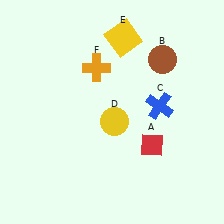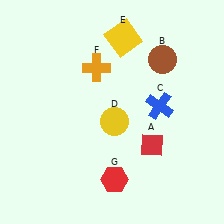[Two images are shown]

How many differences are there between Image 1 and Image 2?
There is 1 difference between the two images.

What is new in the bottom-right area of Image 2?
A red hexagon (G) was added in the bottom-right area of Image 2.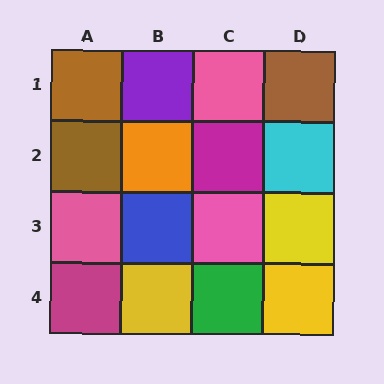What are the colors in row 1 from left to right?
Brown, purple, pink, brown.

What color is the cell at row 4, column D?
Yellow.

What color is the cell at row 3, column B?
Blue.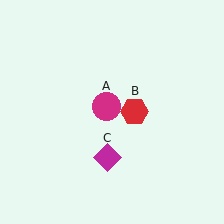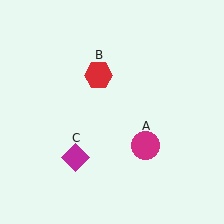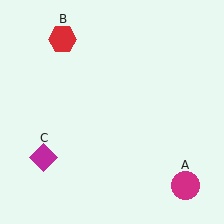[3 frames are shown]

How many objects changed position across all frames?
3 objects changed position: magenta circle (object A), red hexagon (object B), magenta diamond (object C).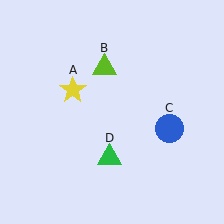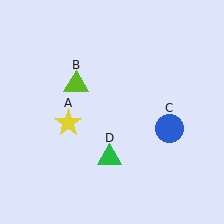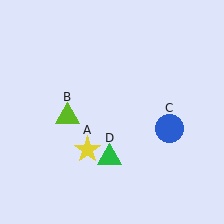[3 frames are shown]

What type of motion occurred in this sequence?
The yellow star (object A), lime triangle (object B) rotated counterclockwise around the center of the scene.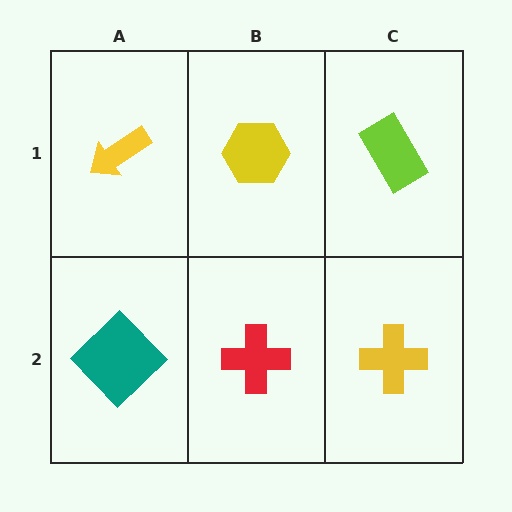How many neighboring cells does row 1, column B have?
3.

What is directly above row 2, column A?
A yellow arrow.